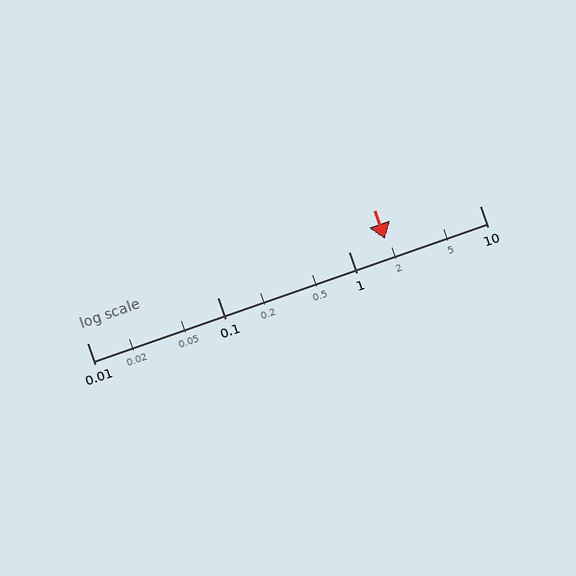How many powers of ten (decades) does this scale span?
The scale spans 3 decades, from 0.01 to 10.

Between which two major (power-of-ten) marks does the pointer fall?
The pointer is between 1 and 10.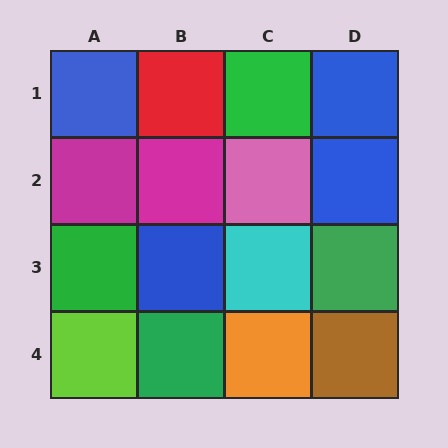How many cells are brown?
1 cell is brown.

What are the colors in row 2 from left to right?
Magenta, magenta, pink, blue.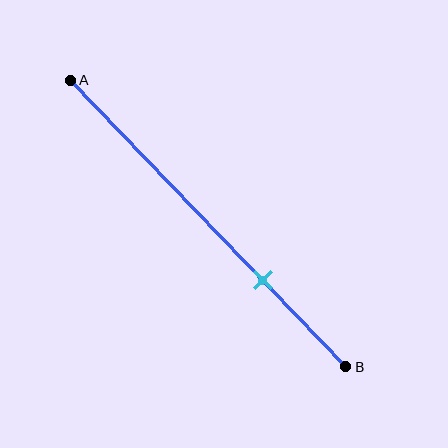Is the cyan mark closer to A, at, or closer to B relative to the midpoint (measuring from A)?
The cyan mark is closer to point B than the midpoint of segment AB.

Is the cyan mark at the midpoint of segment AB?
No, the mark is at about 70% from A, not at the 50% midpoint.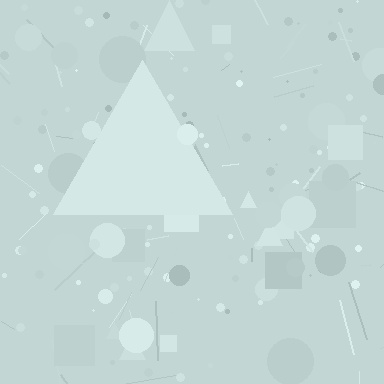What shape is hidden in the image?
A triangle is hidden in the image.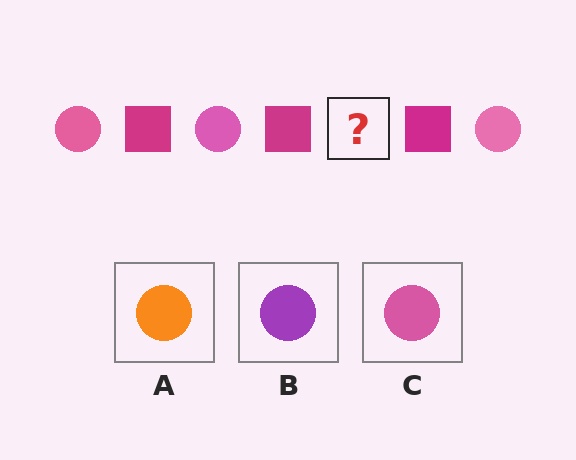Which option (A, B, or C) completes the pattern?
C.